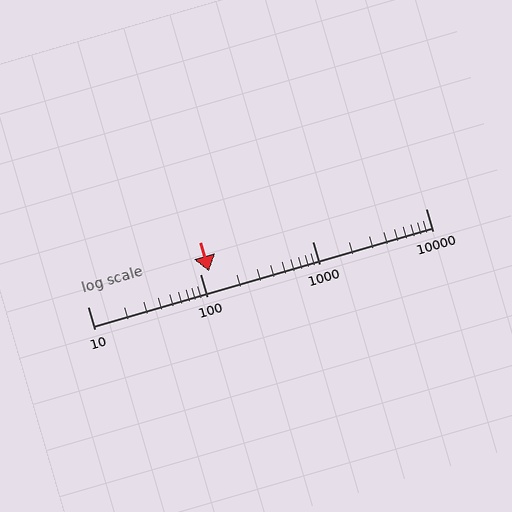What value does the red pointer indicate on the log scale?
The pointer indicates approximately 120.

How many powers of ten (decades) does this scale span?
The scale spans 3 decades, from 10 to 10000.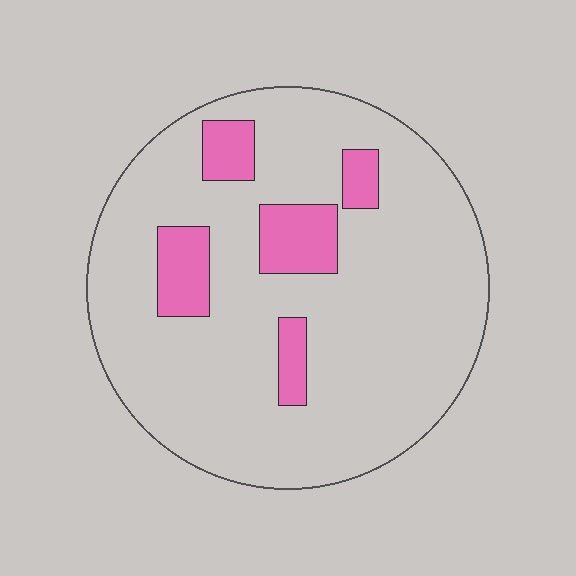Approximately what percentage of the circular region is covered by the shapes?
Approximately 15%.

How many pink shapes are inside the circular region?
5.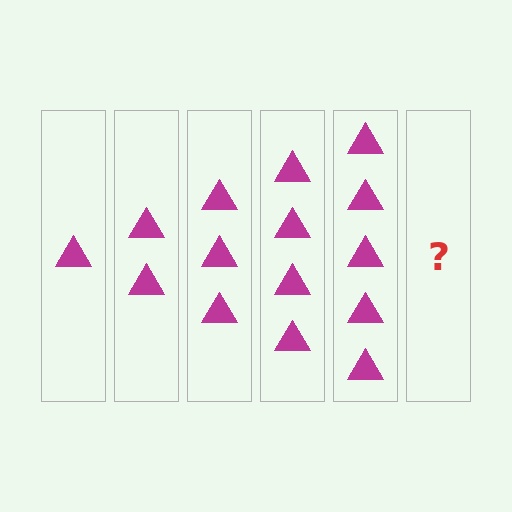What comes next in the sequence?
The next element should be 6 triangles.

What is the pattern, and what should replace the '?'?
The pattern is that each step adds one more triangle. The '?' should be 6 triangles.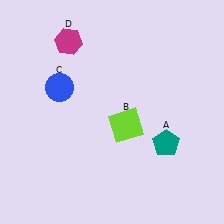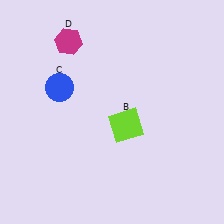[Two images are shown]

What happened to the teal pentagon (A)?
The teal pentagon (A) was removed in Image 2. It was in the bottom-right area of Image 1.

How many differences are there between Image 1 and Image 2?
There is 1 difference between the two images.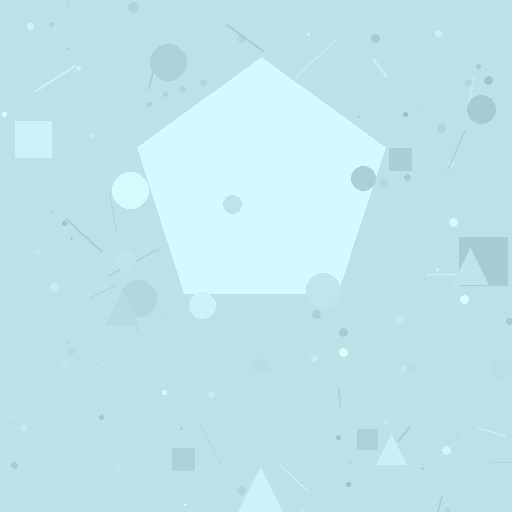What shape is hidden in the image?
A pentagon is hidden in the image.